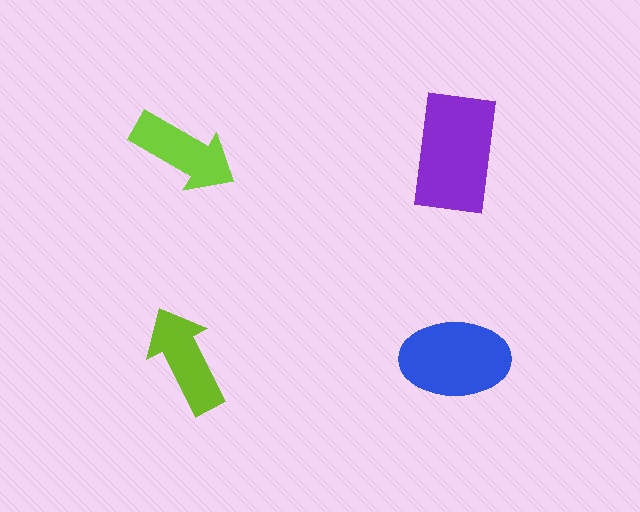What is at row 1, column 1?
A lime arrow.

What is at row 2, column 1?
A lime arrow.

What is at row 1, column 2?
A purple rectangle.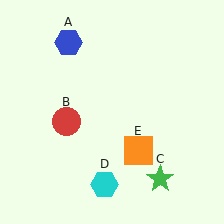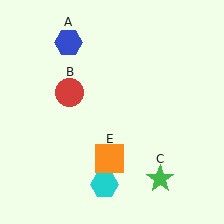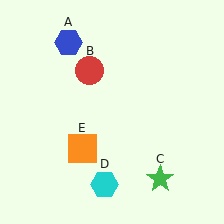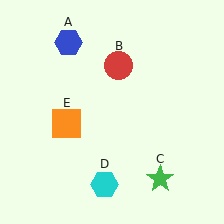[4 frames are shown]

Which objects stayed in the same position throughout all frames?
Blue hexagon (object A) and green star (object C) and cyan hexagon (object D) remained stationary.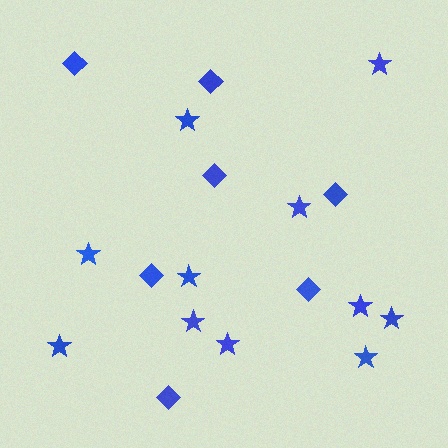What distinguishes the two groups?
There are 2 groups: one group of diamonds (7) and one group of stars (11).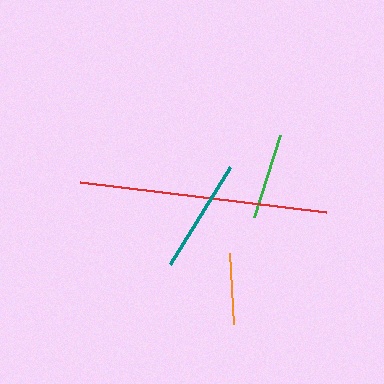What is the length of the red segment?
The red segment is approximately 248 pixels long.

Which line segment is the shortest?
The orange line is the shortest at approximately 71 pixels.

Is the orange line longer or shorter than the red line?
The red line is longer than the orange line.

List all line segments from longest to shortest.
From longest to shortest: red, teal, green, orange.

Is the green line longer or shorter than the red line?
The red line is longer than the green line.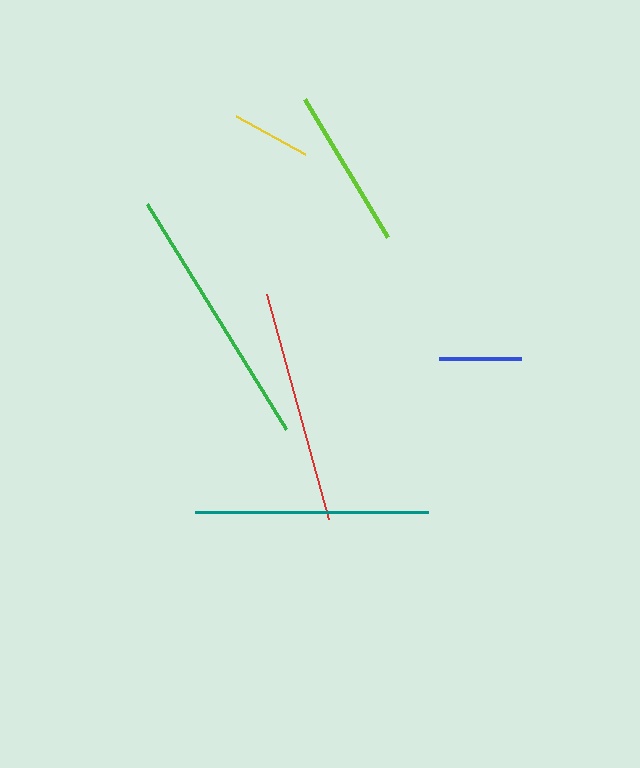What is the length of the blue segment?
The blue segment is approximately 82 pixels long.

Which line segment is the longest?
The green line is the longest at approximately 265 pixels.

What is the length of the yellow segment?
The yellow segment is approximately 79 pixels long.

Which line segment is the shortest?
The yellow line is the shortest at approximately 79 pixels.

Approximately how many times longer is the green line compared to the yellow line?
The green line is approximately 3.4 times the length of the yellow line.